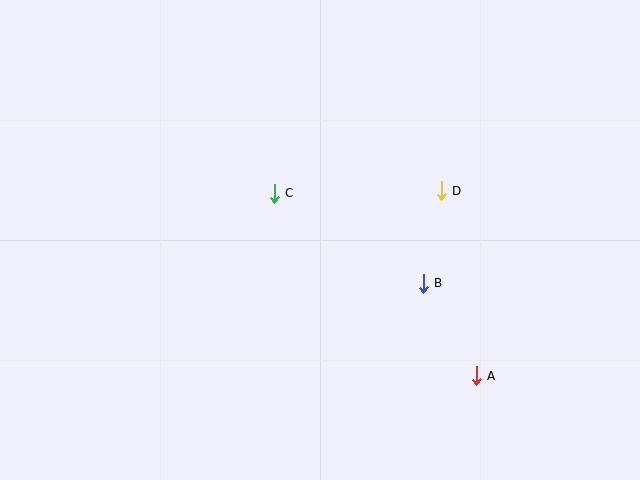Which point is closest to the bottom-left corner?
Point C is closest to the bottom-left corner.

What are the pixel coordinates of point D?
Point D is at (441, 191).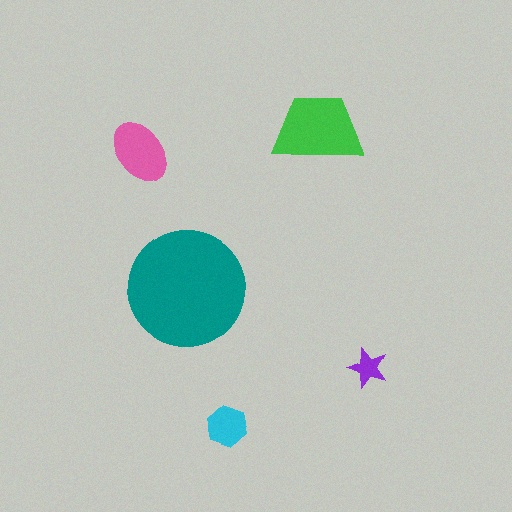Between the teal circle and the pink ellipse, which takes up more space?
The teal circle.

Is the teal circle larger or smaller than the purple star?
Larger.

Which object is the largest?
The teal circle.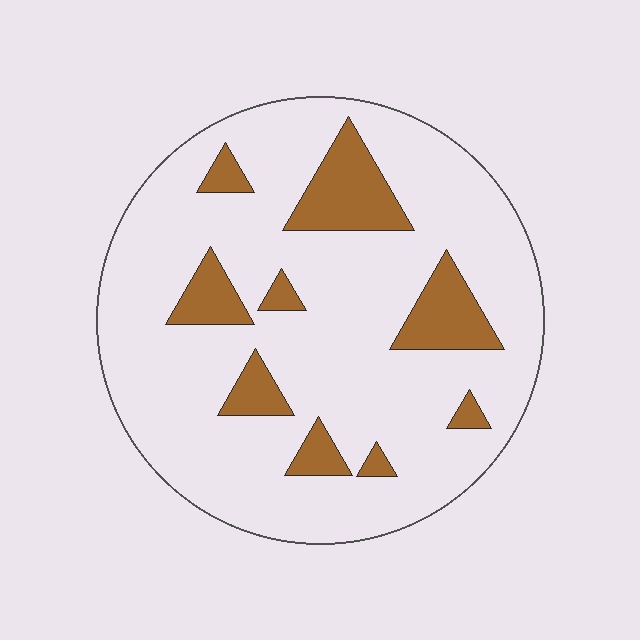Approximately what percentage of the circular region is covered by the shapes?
Approximately 15%.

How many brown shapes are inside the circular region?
9.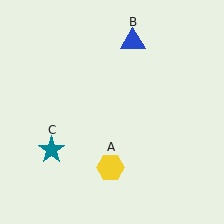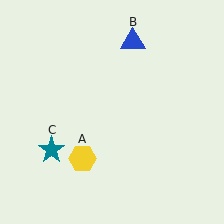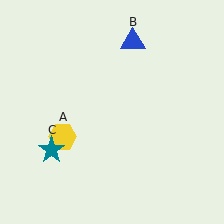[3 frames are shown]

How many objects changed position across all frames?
1 object changed position: yellow hexagon (object A).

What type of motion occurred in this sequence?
The yellow hexagon (object A) rotated clockwise around the center of the scene.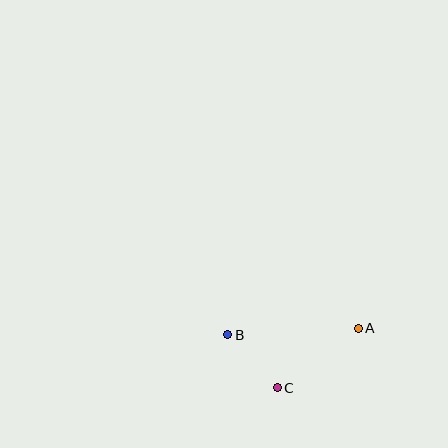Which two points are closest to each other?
Points B and C are closest to each other.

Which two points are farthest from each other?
Points A and B are farthest from each other.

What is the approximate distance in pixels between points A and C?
The distance between A and C is approximately 101 pixels.